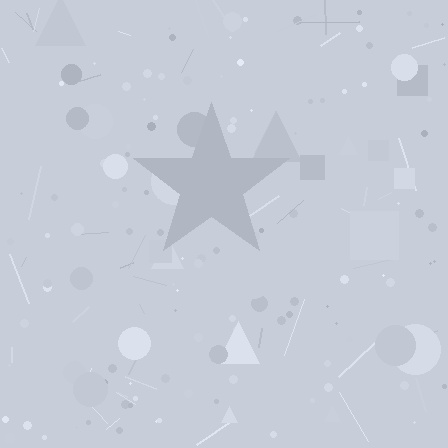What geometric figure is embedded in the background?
A star is embedded in the background.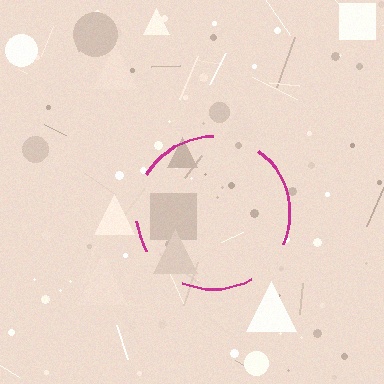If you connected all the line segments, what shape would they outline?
They would outline a circle.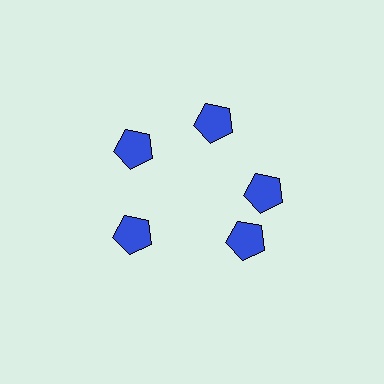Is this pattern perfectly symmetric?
No. The 5 blue pentagons are arranged in a ring, but one element near the 5 o'clock position is rotated out of alignment along the ring, breaking the 5-fold rotational symmetry.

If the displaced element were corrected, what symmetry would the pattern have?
It would have 5-fold rotational symmetry — the pattern would map onto itself every 72 degrees.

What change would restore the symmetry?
The symmetry would be restored by rotating it back into even spacing with its neighbors so that all 5 pentagons sit at equal angles and equal distance from the center.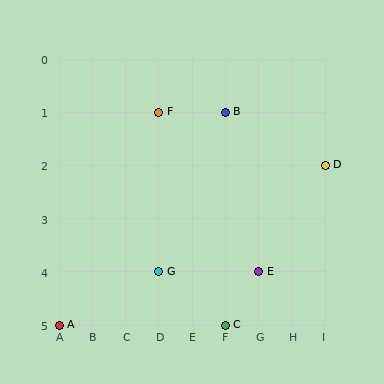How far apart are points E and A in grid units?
Points E and A are 6 columns and 1 row apart (about 6.1 grid units diagonally).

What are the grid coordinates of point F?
Point F is at grid coordinates (D, 1).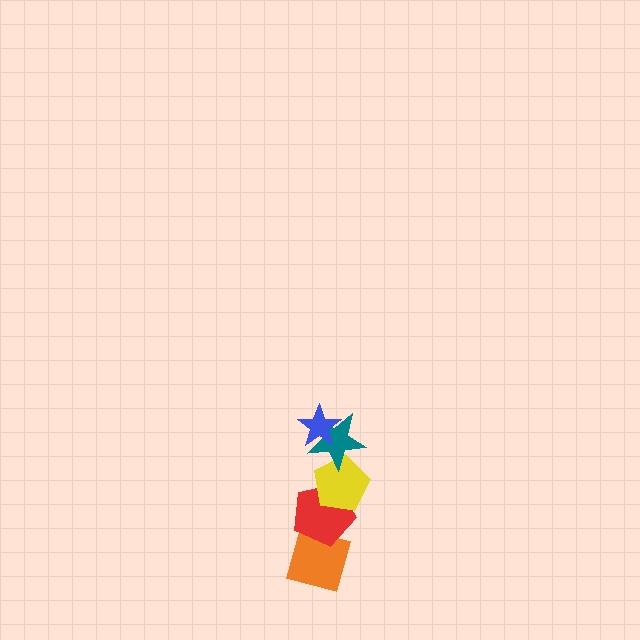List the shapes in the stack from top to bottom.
From top to bottom: the blue star, the teal star, the yellow pentagon, the red pentagon, the orange diamond.